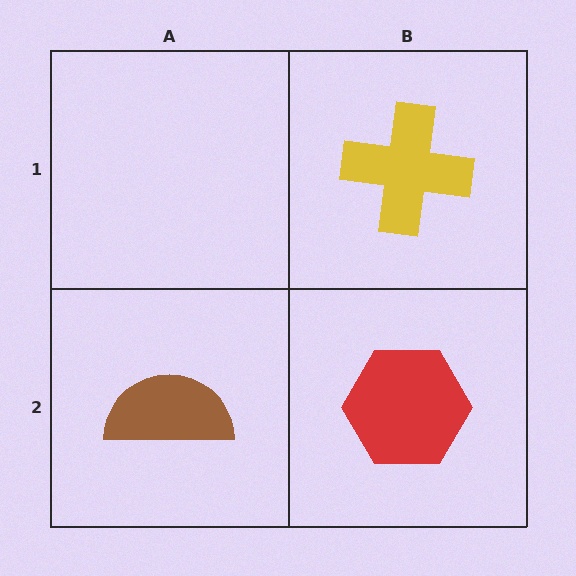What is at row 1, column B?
A yellow cross.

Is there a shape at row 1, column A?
No, that cell is empty.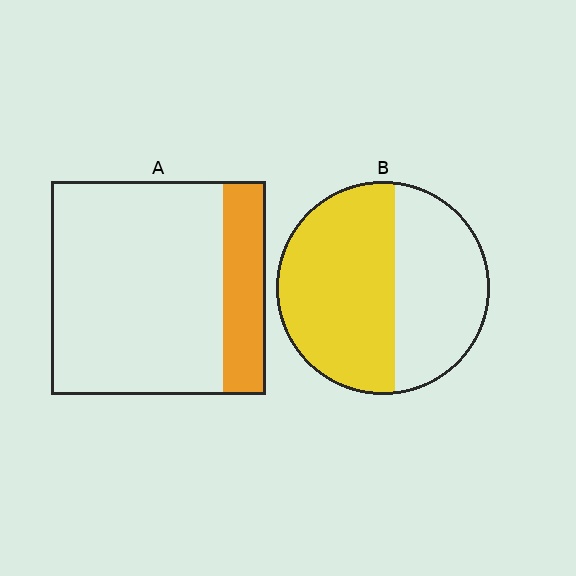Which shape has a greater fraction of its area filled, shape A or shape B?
Shape B.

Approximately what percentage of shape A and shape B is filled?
A is approximately 20% and B is approximately 55%.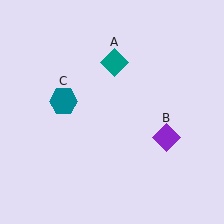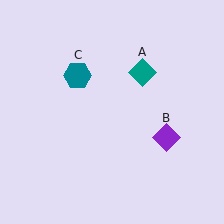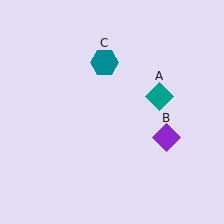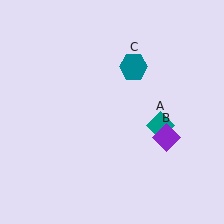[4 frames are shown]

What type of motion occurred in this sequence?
The teal diamond (object A), teal hexagon (object C) rotated clockwise around the center of the scene.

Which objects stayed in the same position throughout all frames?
Purple diamond (object B) remained stationary.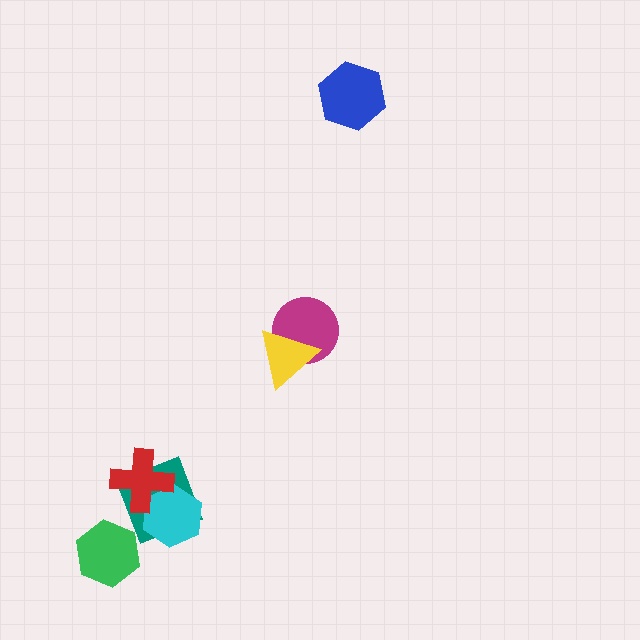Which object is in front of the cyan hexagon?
The red cross is in front of the cyan hexagon.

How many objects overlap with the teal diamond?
2 objects overlap with the teal diamond.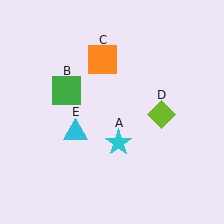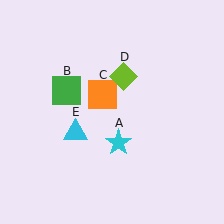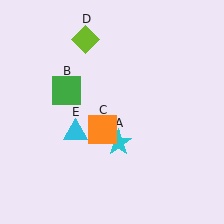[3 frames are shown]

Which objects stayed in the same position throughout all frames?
Cyan star (object A) and green square (object B) and cyan triangle (object E) remained stationary.